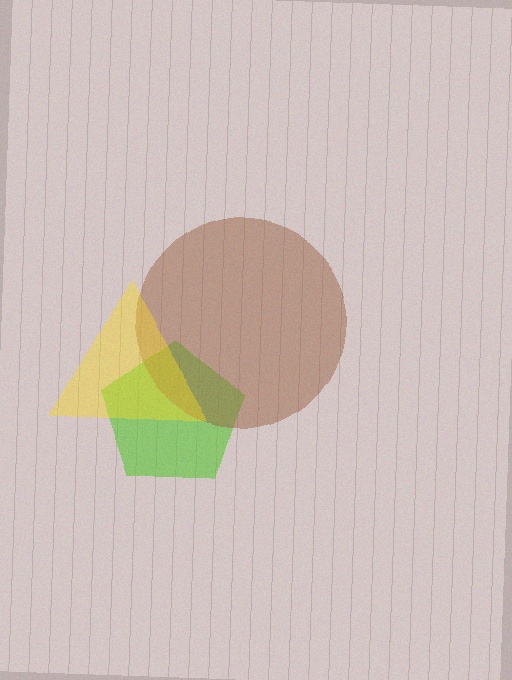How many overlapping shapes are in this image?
There are 3 overlapping shapes in the image.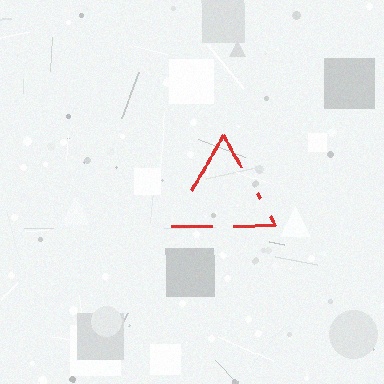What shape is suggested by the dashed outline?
The dashed outline suggests a triangle.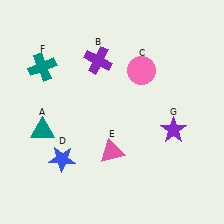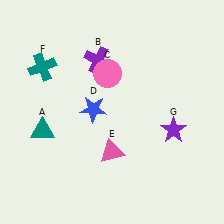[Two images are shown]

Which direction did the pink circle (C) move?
The pink circle (C) moved left.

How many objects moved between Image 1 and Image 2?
2 objects moved between the two images.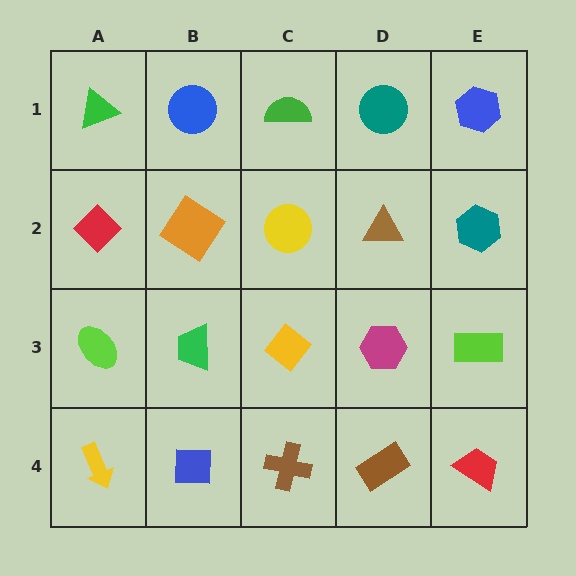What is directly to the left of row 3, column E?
A magenta hexagon.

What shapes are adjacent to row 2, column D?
A teal circle (row 1, column D), a magenta hexagon (row 3, column D), a yellow circle (row 2, column C), a teal hexagon (row 2, column E).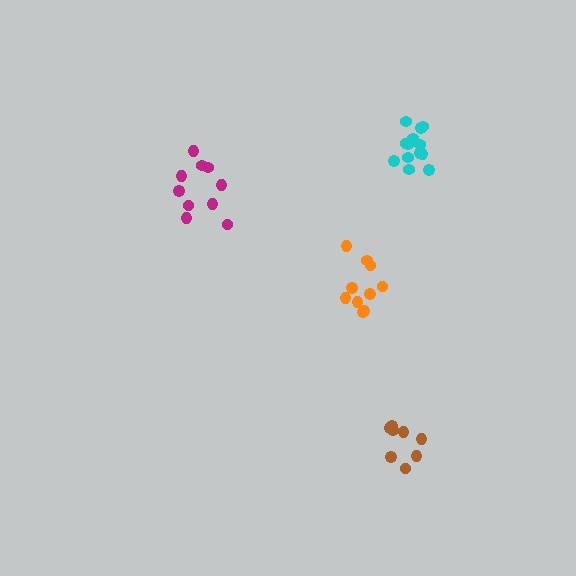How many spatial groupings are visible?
There are 4 spatial groupings.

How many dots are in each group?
Group 1: 10 dots, Group 2: 13 dots, Group 3: 10 dots, Group 4: 8 dots (41 total).